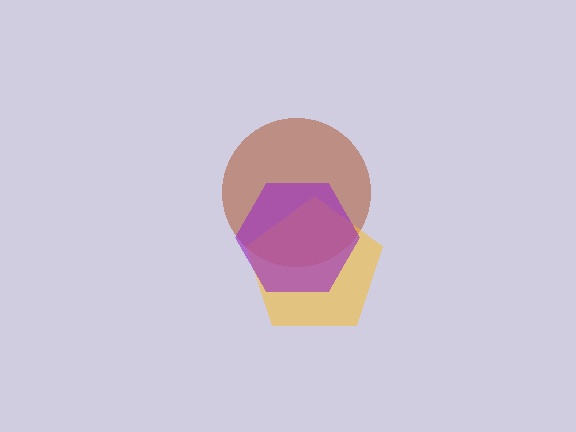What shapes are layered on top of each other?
The layered shapes are: a brown circle, a yellow pentagon, a purple hexagon.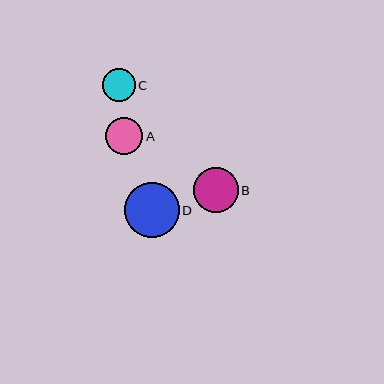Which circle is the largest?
Circle D is the largest with a size of approximately 55 pixels.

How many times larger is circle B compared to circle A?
Circle B is approximately 1.2 times the size of circle A.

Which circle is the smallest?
Circle C is the smallest with a size of approximately 33 pixels.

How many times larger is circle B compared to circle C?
Circle B is approximately 1.4 times the size of circle C.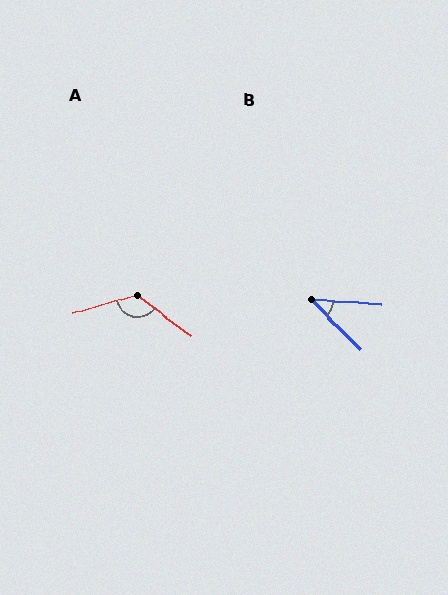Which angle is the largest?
A, at approximately 127 degrees.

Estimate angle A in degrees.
Approximately 127 degrees.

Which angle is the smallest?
B, at approximately 42 degrees.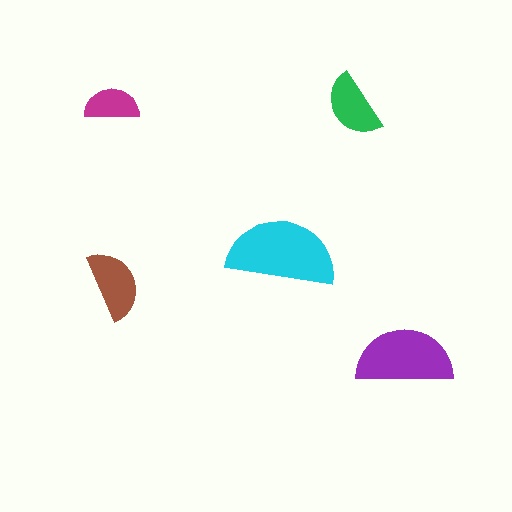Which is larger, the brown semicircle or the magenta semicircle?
The brown one.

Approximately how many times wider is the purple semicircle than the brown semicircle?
About 1.5 times wider.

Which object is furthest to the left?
The magenta semicircle is leftmost.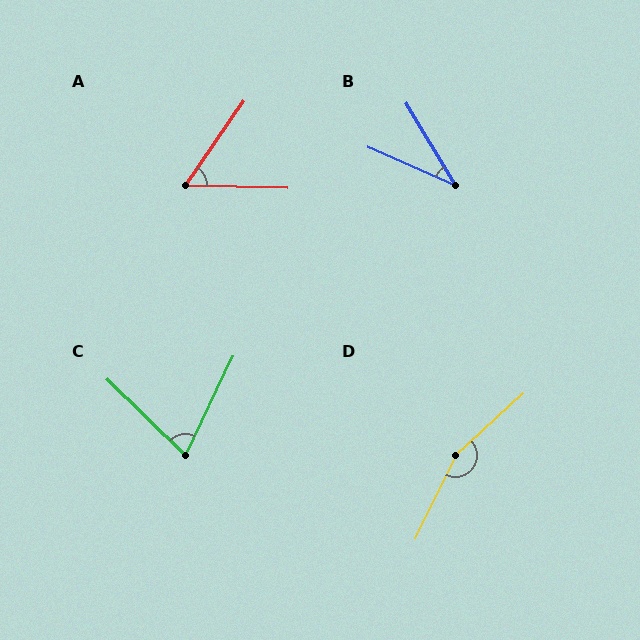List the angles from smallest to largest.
B (35°), A (56°), C (71°), D (158°).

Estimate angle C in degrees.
Approximately 71 degrees.